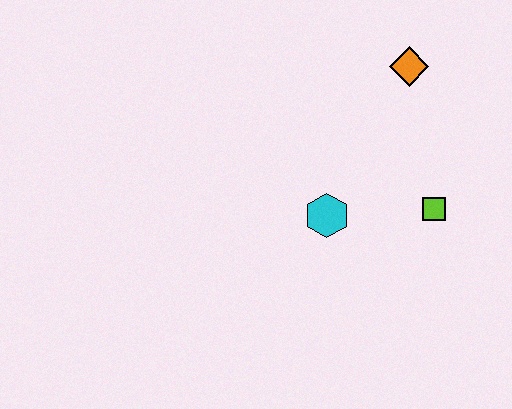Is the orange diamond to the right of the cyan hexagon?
Yes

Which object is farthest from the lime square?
The orange diamond is farthest from the lime square.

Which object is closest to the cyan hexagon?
The lime square is closest to the cyan hexagon.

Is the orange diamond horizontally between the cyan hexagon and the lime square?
Yes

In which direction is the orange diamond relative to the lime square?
The orange diamond is above the lime square.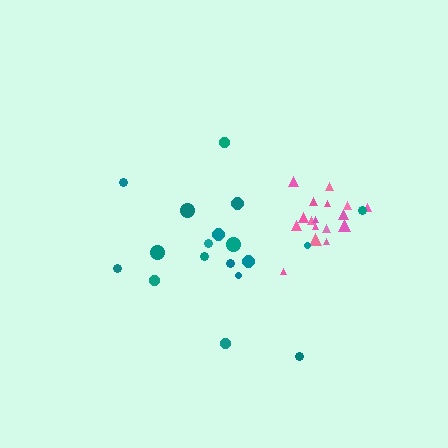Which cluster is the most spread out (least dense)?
Teal.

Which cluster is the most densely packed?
Pink.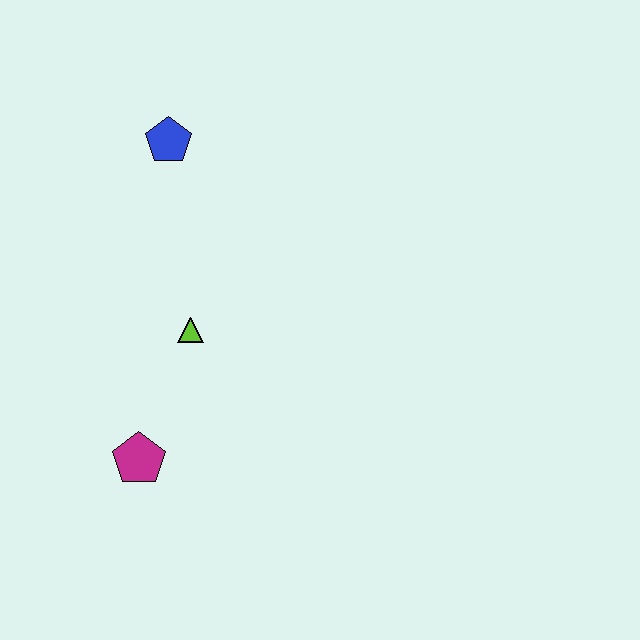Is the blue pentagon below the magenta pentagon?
No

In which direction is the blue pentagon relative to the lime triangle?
The blue pentagon is above the lime triangle.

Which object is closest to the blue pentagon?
The lime triangle is closest to the blue pentagon.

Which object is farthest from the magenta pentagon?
The blue pentagon is farthest from the magenta pentagon.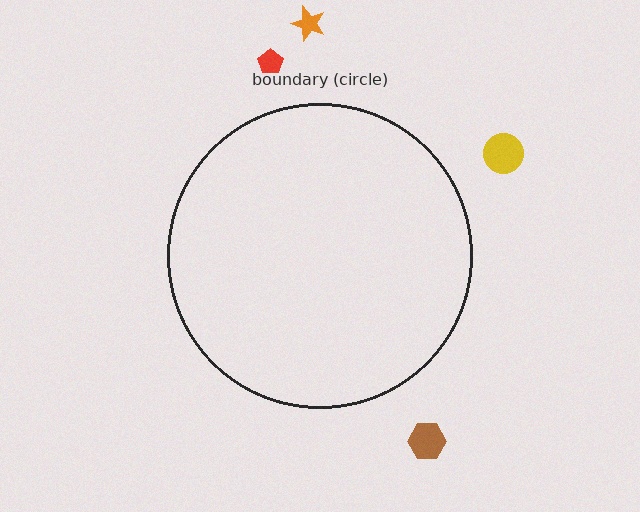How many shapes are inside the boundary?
0 inside, 4 outside.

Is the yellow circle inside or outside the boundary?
Outside.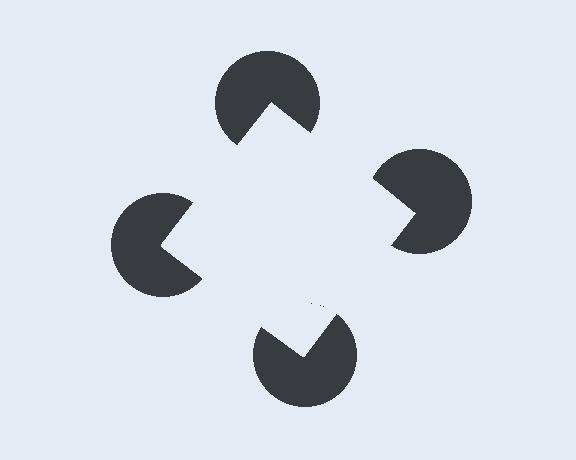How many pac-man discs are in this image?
There are 4 — one at each vertex of the illusory square.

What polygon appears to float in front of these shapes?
An illusory square — its edges are inferred from the aligned wedge cuts in the pac-man discs, not physically drawn.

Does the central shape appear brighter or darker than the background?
It typically appears slightly brighter than the background, even though no actual brightness change is drawn.